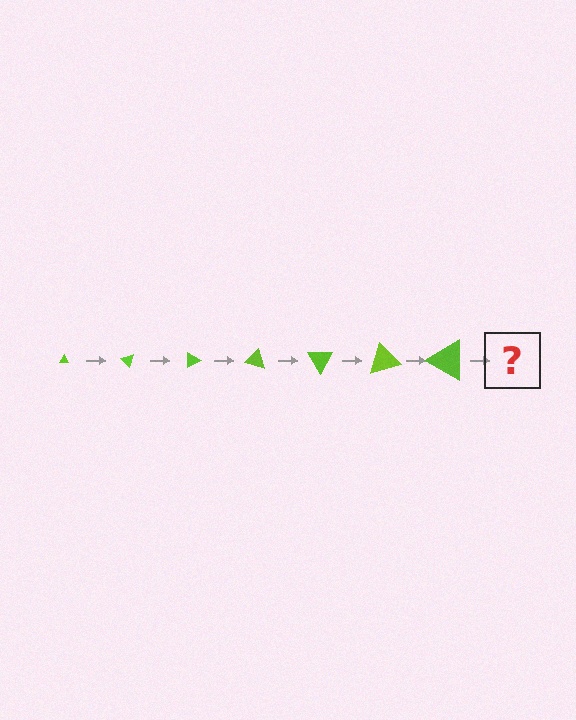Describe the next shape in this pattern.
It should be a triangle, larger than the previous one and rotated 315 degrees from the start.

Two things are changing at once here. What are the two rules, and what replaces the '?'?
The two rules are that the triangle grows larger each step and it rotates 45 degrees each step. The '?' should be a triangle, larger than the previous one and rotated 315 degrees from the start.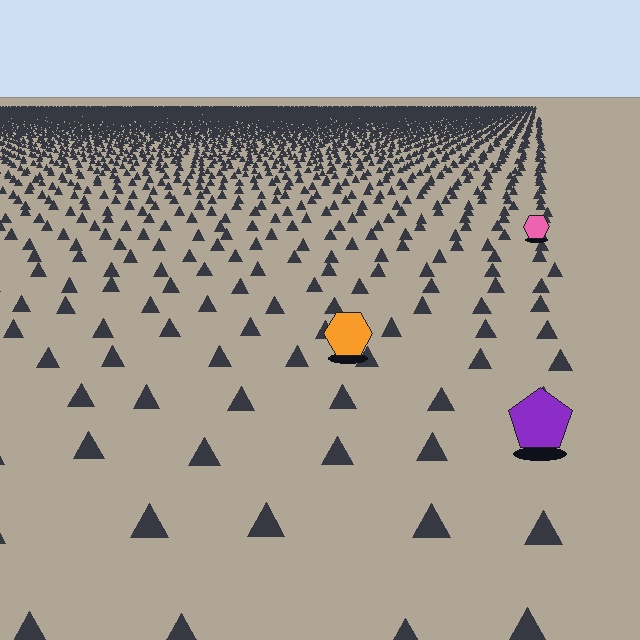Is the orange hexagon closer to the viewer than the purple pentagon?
No. The purple pentagon is closer — you can tell from the texture gradient: the ground texture is coarser near it.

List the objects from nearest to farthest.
From nearest to farthest: the purple pentagon, the orange hexagon, the pink hexagon.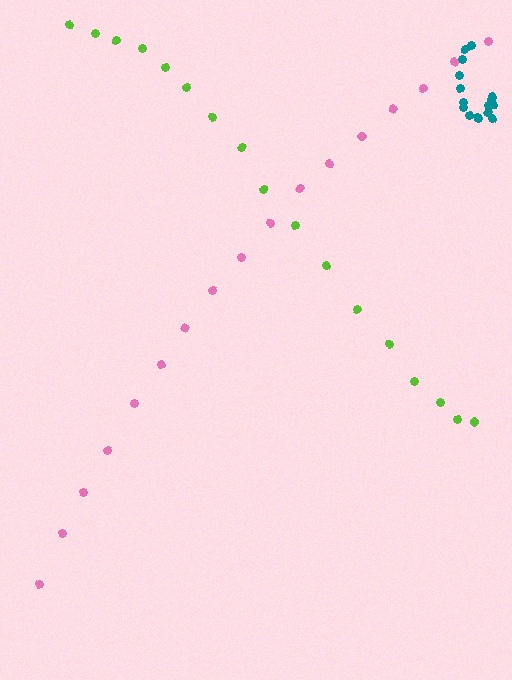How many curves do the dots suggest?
There are 3 distinct paths.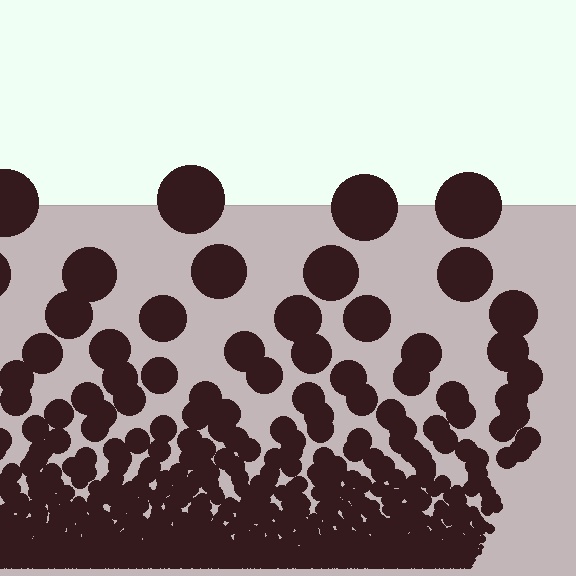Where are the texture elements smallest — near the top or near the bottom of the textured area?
Near the bottom.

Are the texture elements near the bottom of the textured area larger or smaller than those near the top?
Smaller. The gradient is inverted — elements near the bottom are smaller and denser.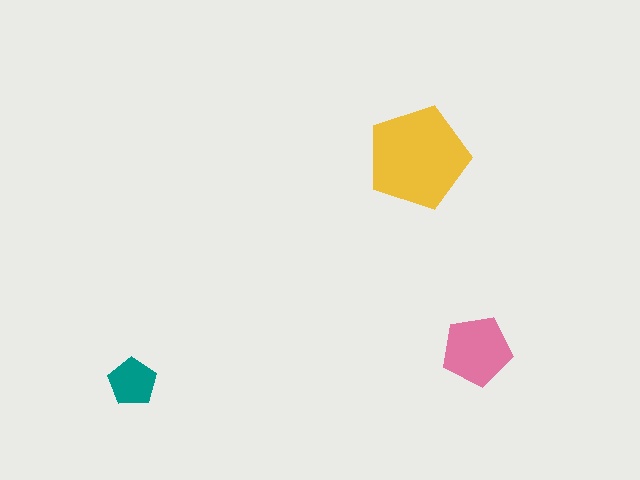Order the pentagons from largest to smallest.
the yellow one, the pink one, the teal one.